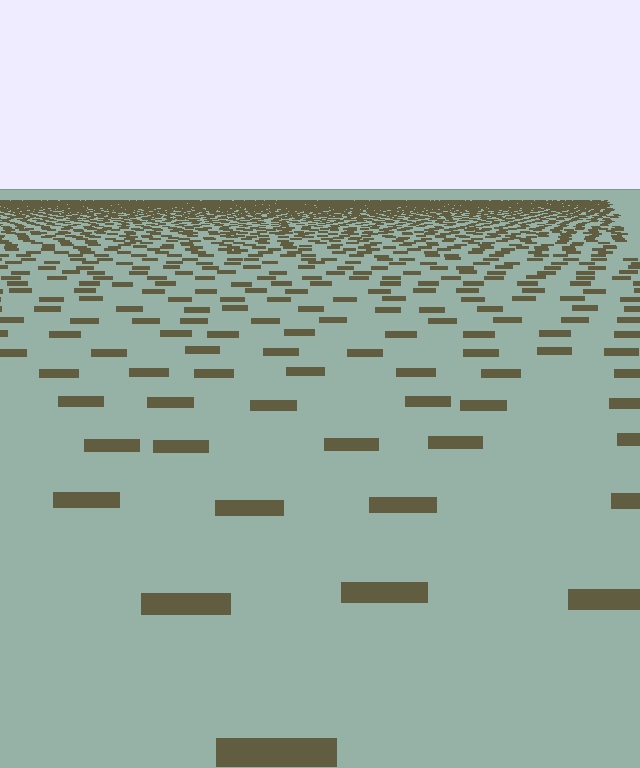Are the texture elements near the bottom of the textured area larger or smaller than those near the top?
Larger. Near the bottom, elements are closer to the viewer and appear at a bigger on-screen size.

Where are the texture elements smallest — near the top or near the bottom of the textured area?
Near the top.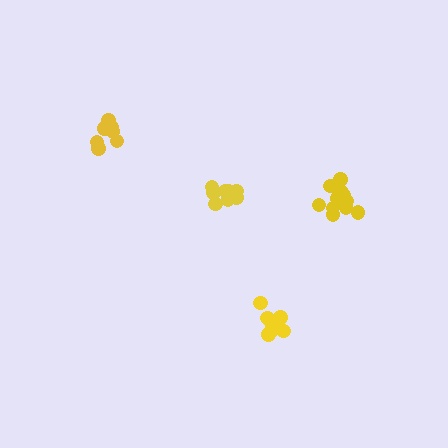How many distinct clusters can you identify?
There are 4 distinct clusters.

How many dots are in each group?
Group 1: 8 dots, Group 2: 14 dots, Group 3: 9 dots, Group 4: 8 dots (39 total).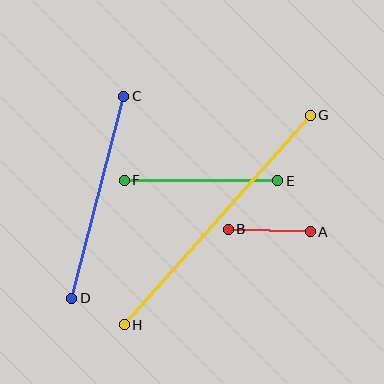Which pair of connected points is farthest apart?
Points G and H are farthest apart.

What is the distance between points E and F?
The distance is approximately 153 pixels.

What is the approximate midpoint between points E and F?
The midpoint is at approximately (201, 180) pixels.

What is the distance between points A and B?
The distance is approximately 82 pixels.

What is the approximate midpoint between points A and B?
The midpoint is at approximately (269, 230) pixels.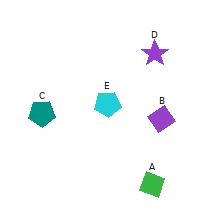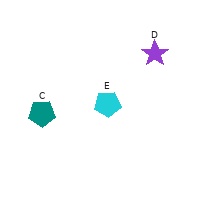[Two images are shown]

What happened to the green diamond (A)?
The green diamond (A) was removed in Image 2. It was in the bottom-right area of Image 1.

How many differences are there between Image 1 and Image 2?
There are 2 differences between the two images.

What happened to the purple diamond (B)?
The purple diamond (B) was removed in Image 2. It was in the bottom-right area of Image 1.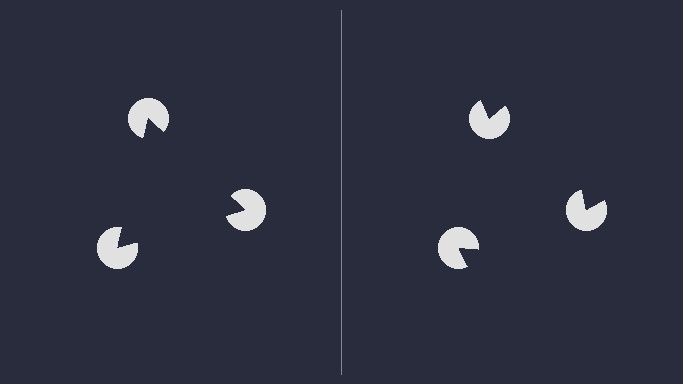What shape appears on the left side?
An illusory triangle.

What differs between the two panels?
The pac-man discs are positioned identically on both sides; only the wedge orientations differ. On the left they align to a triangle; on the right they are misaligned.